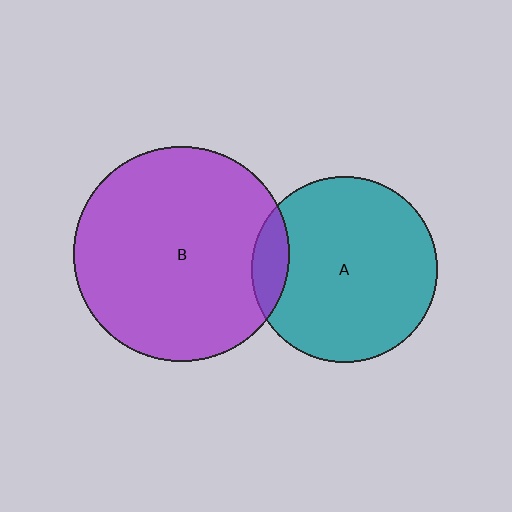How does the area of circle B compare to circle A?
Approximately 1.3 times.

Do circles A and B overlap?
Yes.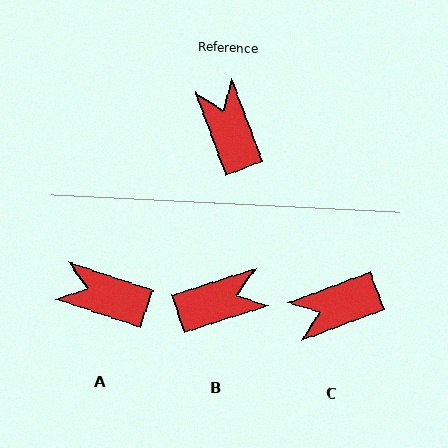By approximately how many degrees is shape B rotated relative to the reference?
Approximately 93 degrees clockwise.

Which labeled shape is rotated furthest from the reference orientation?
B, about 93 degrees away.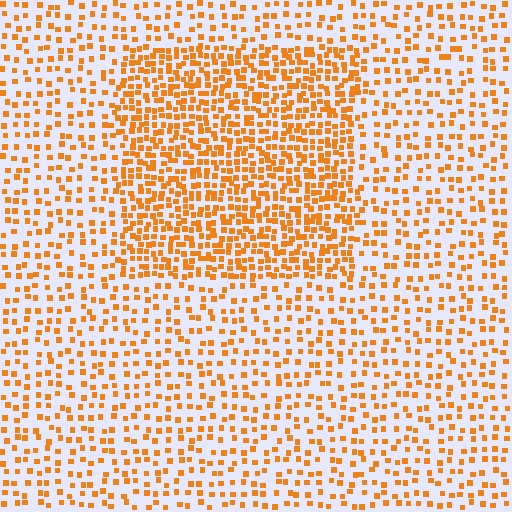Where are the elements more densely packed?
The elements are more densely packed inside the rectangle boundary.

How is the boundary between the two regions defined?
The boundary is defined by a change in element density (approximately 2.1x ratio). All elements are the same color, size, and shape.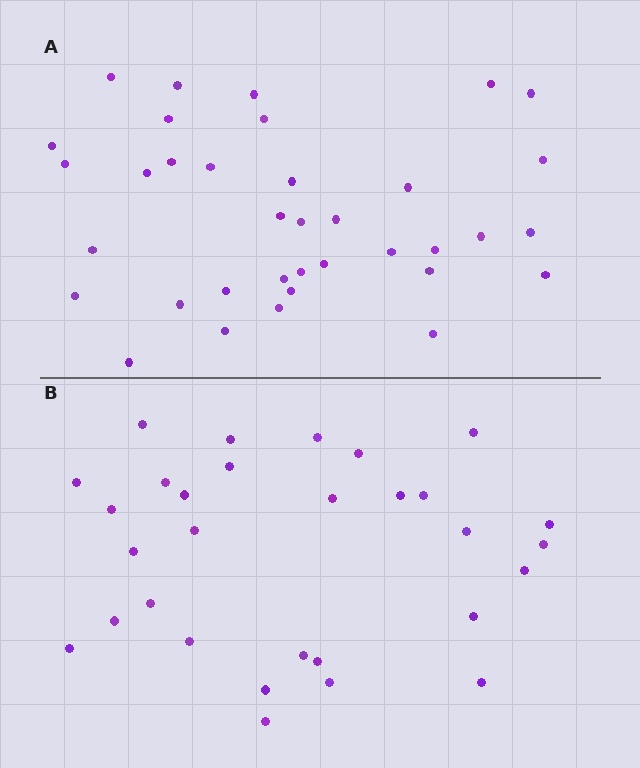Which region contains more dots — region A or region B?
Region A (the top region) has more dots.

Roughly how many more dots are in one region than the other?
Region A has about 6 more dots than region B.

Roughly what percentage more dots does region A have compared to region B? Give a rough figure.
About 20% more.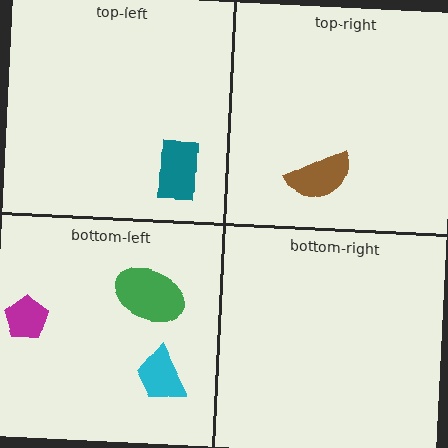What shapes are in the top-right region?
The brown semicircle.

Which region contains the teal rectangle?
The top-left region.